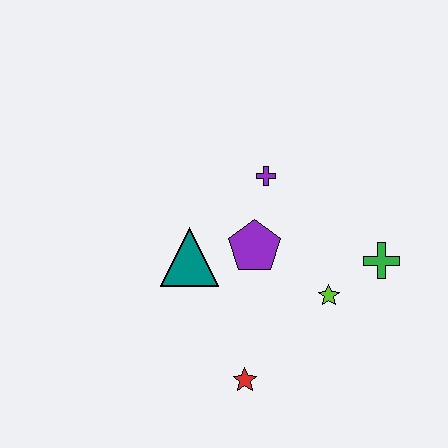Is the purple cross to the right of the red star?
Yes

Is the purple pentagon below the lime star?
No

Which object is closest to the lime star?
The green cross is closest to the lime star.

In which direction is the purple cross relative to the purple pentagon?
The purple cross is above the purple pentagon.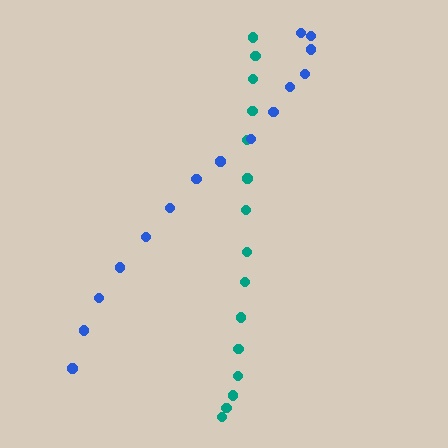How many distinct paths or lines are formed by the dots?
There are 2 distinct paths.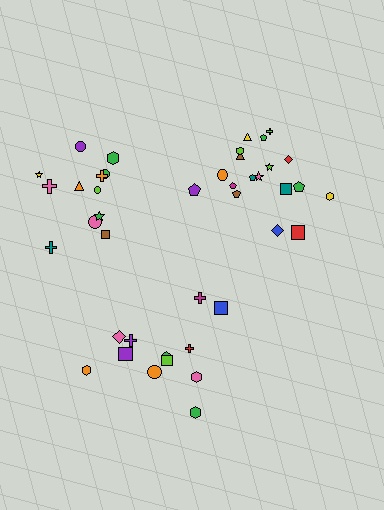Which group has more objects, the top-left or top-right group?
The top-right group.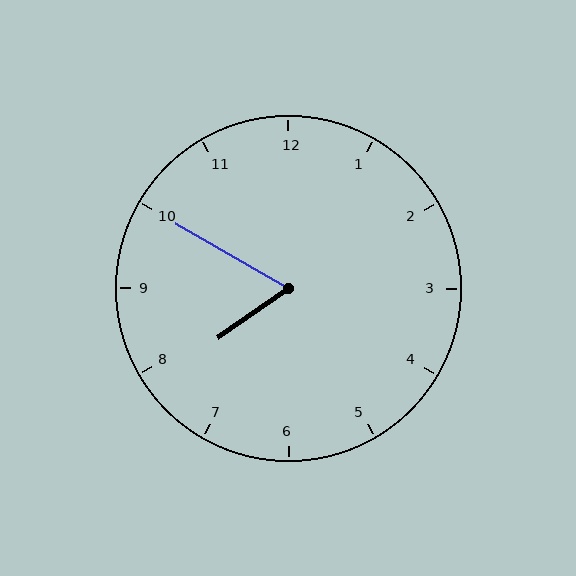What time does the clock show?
7:50.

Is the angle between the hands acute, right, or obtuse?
It is acute.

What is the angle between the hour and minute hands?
Approximately 65 degrees.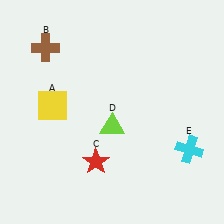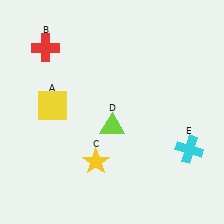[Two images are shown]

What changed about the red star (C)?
In Image 1, C is red. In Image 2, it changed to yellow.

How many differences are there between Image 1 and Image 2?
There are 2 differences between the two images.